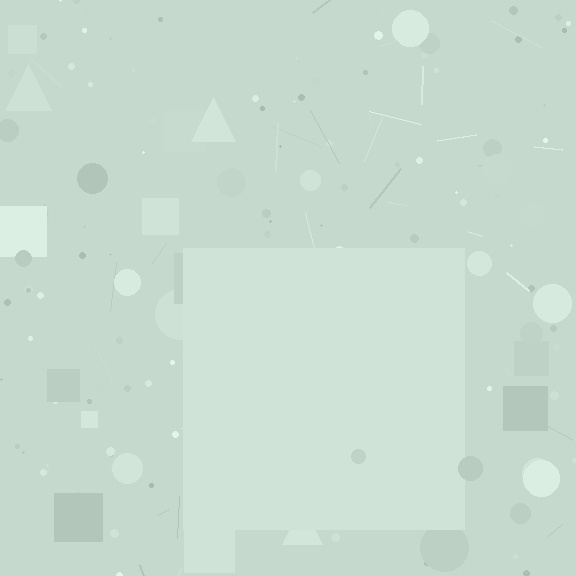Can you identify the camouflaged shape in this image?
The camouflaged shape is a square.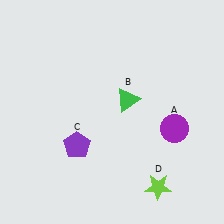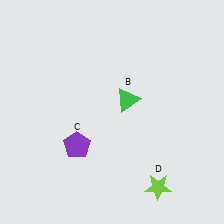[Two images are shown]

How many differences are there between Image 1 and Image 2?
There is 1 difference between the two images.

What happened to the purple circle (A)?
The purple circle (A) was removed in Image 2. It was in the bottom-right area of Image 1.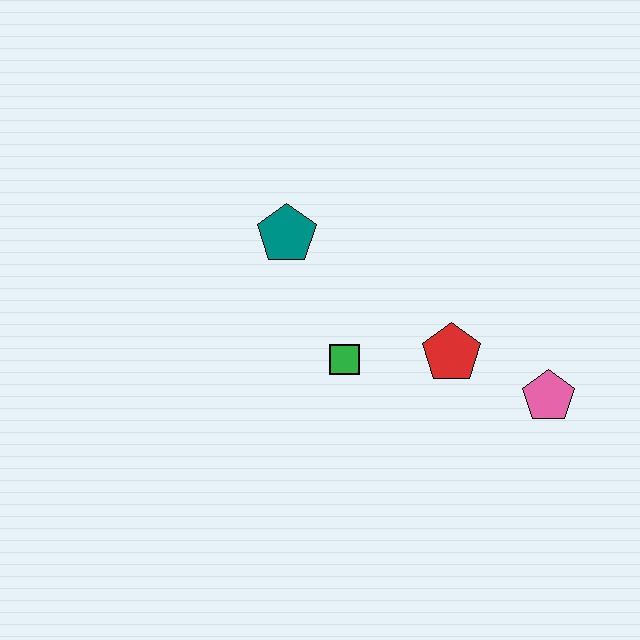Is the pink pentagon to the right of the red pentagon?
Yes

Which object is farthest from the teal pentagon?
The pink pentagon is farthest from the teal pentagon.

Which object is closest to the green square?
The red pentagon is closest to the green square.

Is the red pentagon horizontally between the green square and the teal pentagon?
No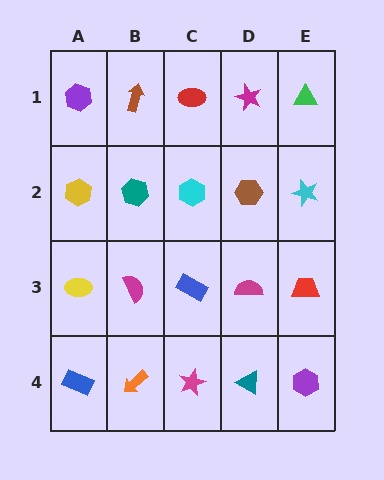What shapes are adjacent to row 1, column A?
A yellow hexagon (row 2, column A), a brown arrow (row 1, column B).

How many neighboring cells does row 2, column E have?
3.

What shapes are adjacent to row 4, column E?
A red trapezoid (row 3, column E), a teal triangle (row 4, column D).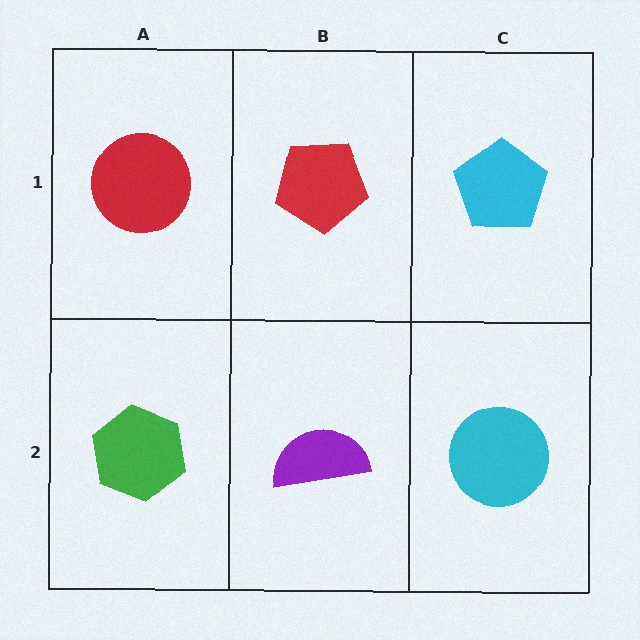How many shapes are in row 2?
3 shapes.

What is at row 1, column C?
A cyan pentagon.